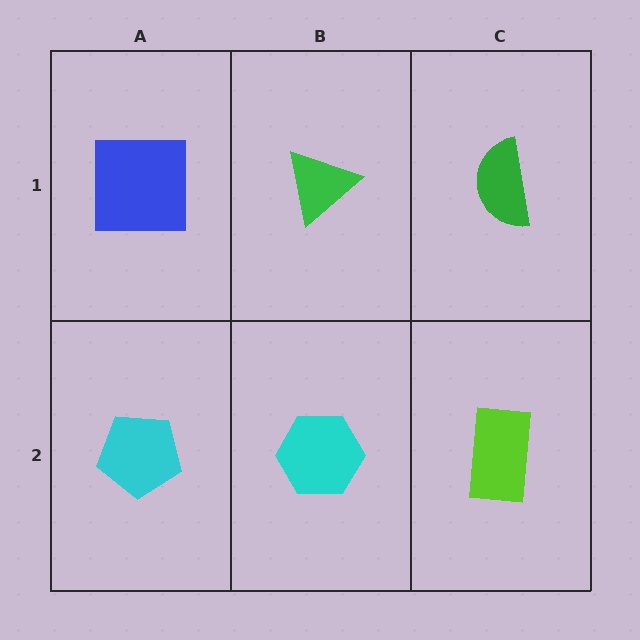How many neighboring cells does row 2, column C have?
2.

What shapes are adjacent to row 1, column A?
A cyan pentagon (row 2, column A), a green triangle (row 1, column B).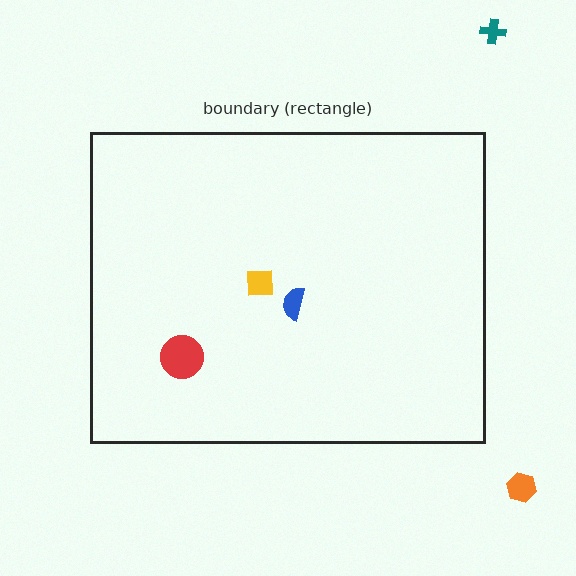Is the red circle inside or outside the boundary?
Inside.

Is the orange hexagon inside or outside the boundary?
Outside.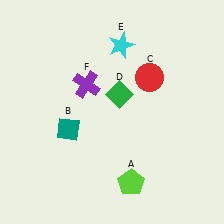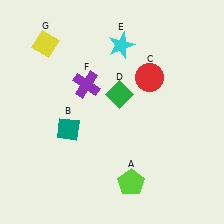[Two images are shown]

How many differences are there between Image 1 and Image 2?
There is 1 difference between the two images.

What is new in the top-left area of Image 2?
A yellow diamond (G) was added in the top-left area of Image 2.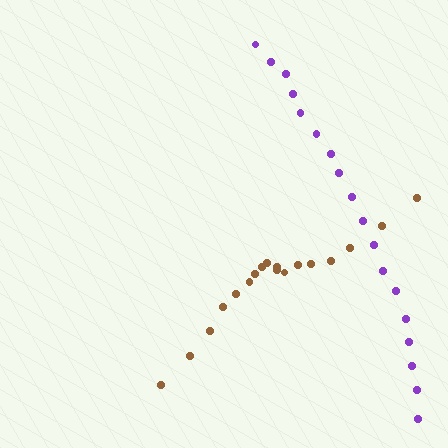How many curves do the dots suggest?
There are 2 distinct paths.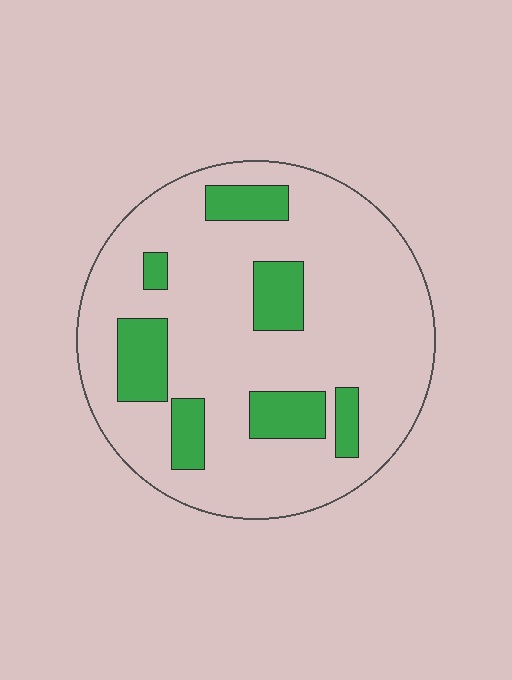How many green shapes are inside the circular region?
7.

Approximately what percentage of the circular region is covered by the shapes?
Approximately 20%.